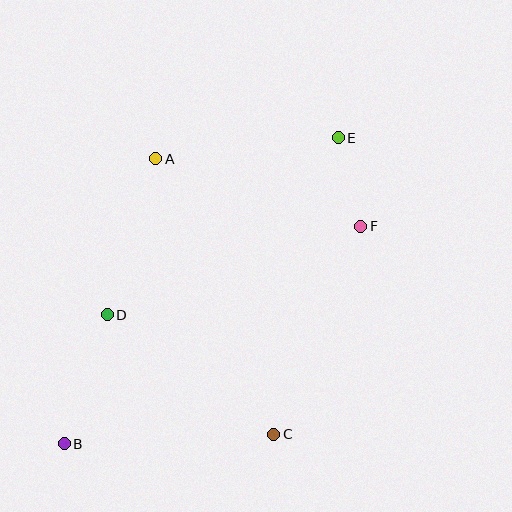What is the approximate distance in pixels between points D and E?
The distance between D and E is approximately 291 pixels.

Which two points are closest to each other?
Points E and F are closest to each other.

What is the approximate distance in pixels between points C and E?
The distance between C and E is approximately 303 pixels.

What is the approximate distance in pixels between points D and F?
The distance between D and F is approximately 269 pixels.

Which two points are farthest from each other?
Points B and E are farthest from each other.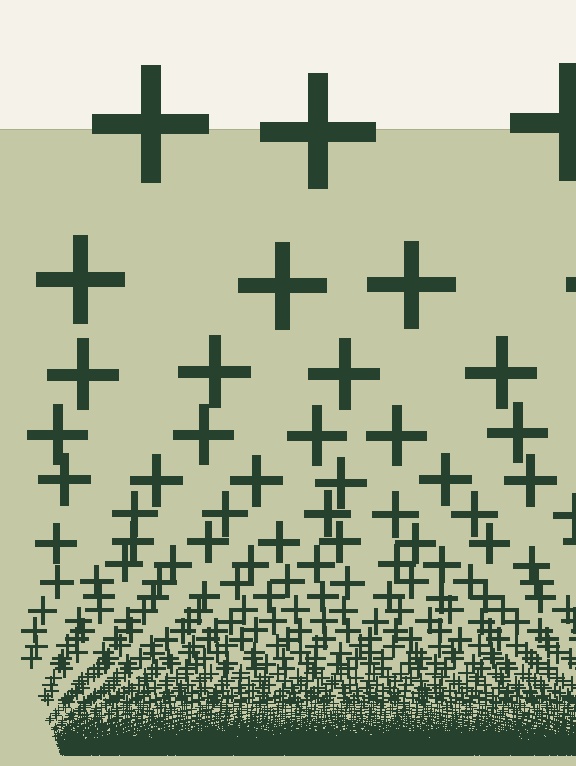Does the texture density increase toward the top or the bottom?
Density increases toward the bottom.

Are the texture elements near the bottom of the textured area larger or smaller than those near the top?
Smaller. The gradient is inverted — elements near the bottom are smaller and denser.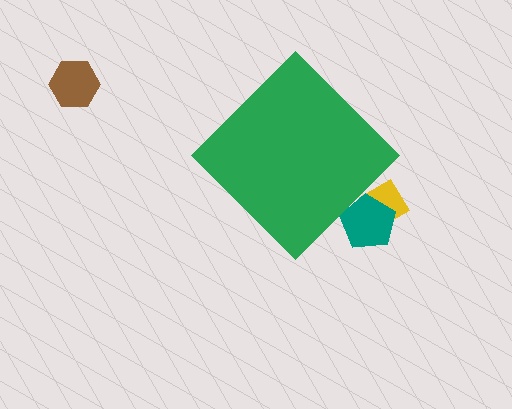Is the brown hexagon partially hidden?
No, the brown hexagon is fully visible.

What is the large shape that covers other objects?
A green diamond.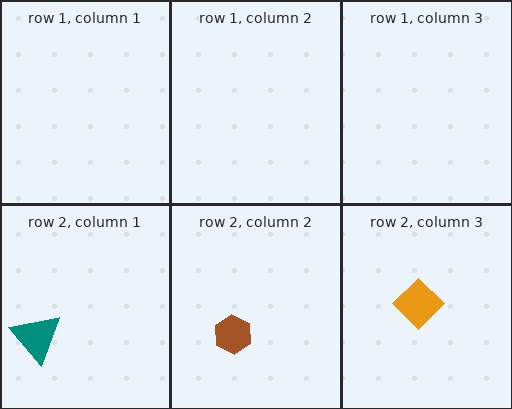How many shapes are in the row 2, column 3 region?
1.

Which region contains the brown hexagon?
The row 2, column 2 region.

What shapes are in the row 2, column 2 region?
The brown hexagon.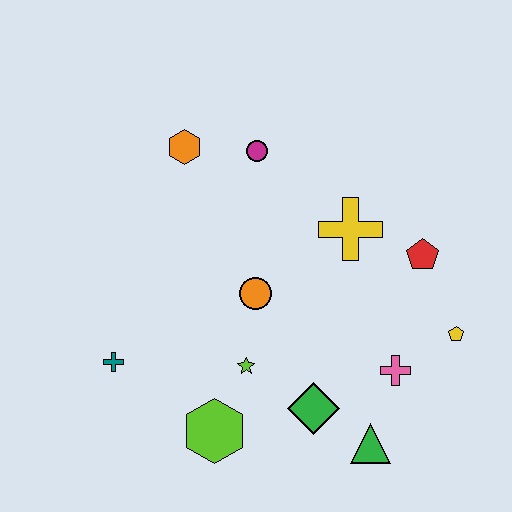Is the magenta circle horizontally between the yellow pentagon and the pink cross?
No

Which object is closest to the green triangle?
The green diamond is closest to the green triangle.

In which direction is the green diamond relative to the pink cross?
The green diamond is to the left of the pink cross.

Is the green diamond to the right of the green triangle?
No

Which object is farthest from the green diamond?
The orange hexagon is farthest from the green diamond.